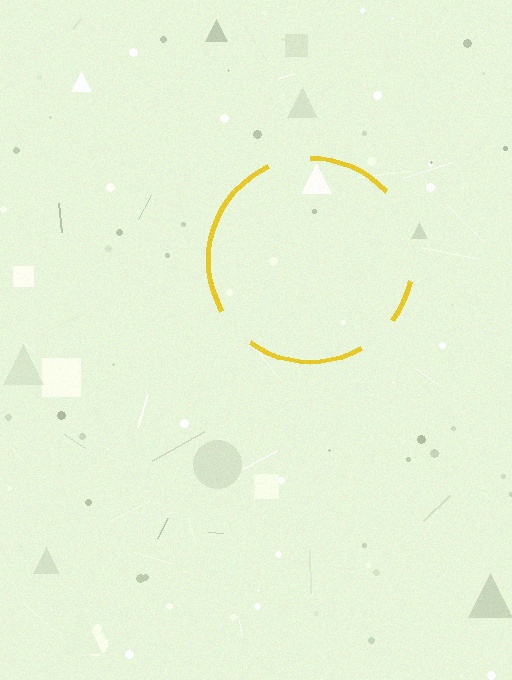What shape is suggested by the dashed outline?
The dashed outline suggests a circle.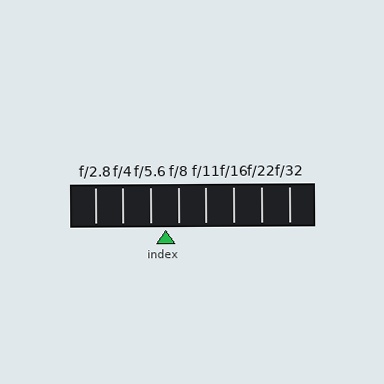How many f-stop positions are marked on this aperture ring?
There are 8 f-stop positions marked.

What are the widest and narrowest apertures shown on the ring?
The widest aperture shown is f/2.8 and the narrowest is f/32.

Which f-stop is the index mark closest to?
The index mark is closest to f/8.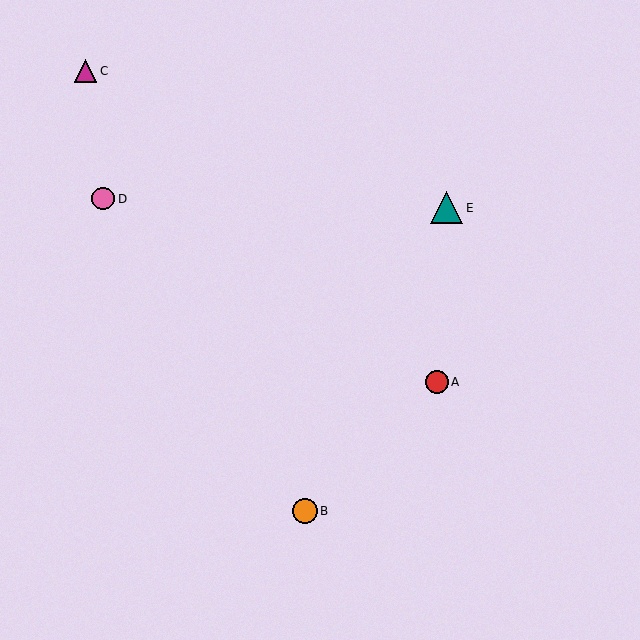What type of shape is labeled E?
Shape E is a teal triangle.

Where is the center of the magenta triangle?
The center of the magenta triangle is at (86, 71).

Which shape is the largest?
The teal triangle (labeled E) is the largest.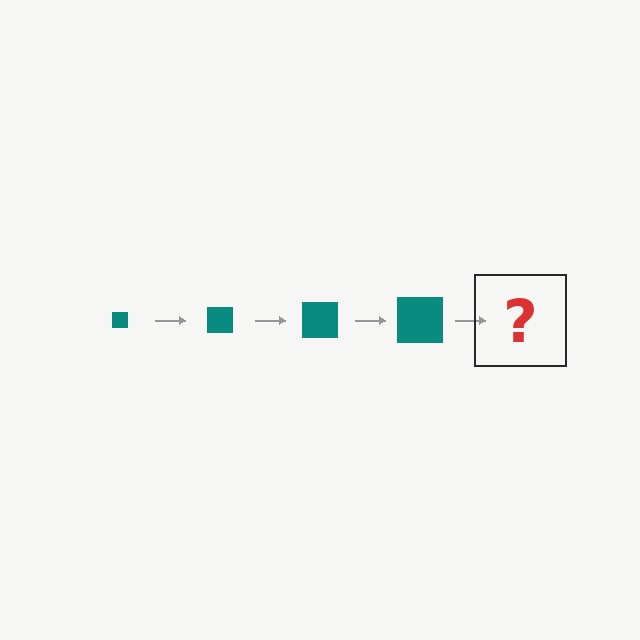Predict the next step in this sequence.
The next step is a teal square, larger than the previous one.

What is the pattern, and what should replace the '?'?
The pattern is that the square gets progressively larger each step. The '?' should be a teal square, larger than the previous one.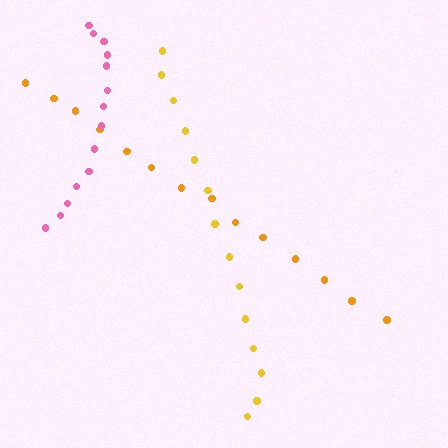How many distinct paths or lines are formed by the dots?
There are 3 distinct paths.